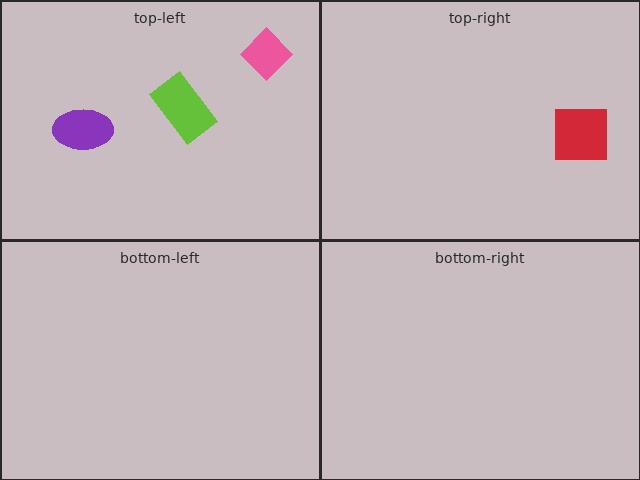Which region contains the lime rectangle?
The top-left region.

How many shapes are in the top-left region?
3.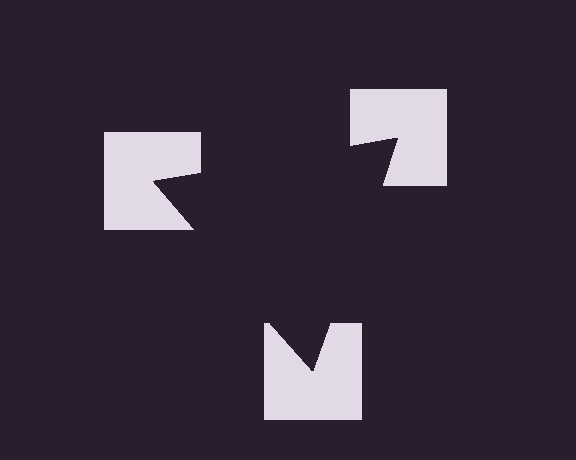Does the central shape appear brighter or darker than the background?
It typically appears slightly darker than the background, even though no actual brightness change is drawn.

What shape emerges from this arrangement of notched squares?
An illusory triangle — its edges are inferred from the aligned wedge cuts in the notched squares, not physically drawn.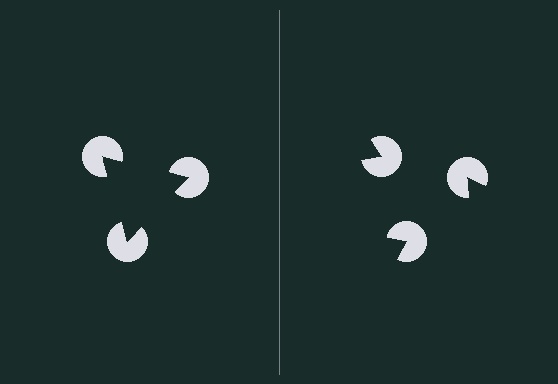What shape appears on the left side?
An illusory triangle.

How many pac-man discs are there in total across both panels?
6 — 3 on each side.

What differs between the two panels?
The pac-man discs are positioned identically on both sides; only the wedge orientations differ. On the left they align to a triangle; on the right they are misaligned.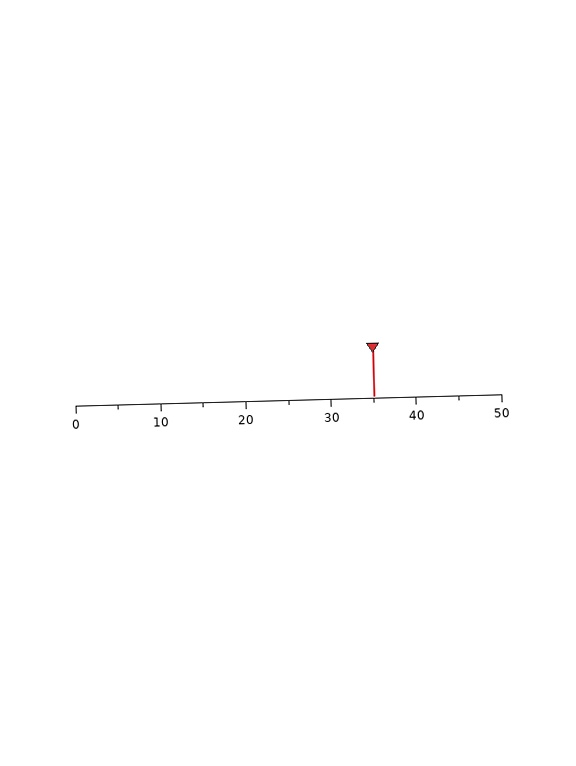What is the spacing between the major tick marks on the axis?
The major ticks are spaced 10 apart.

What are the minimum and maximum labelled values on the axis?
The axis runs from 0 to 50.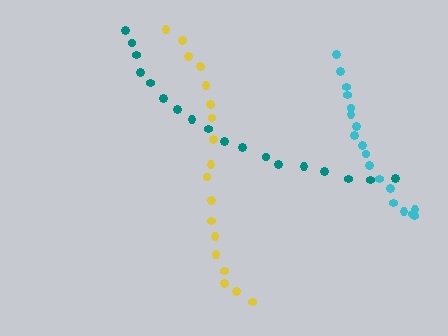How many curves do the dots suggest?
There are 3 distinct paths.